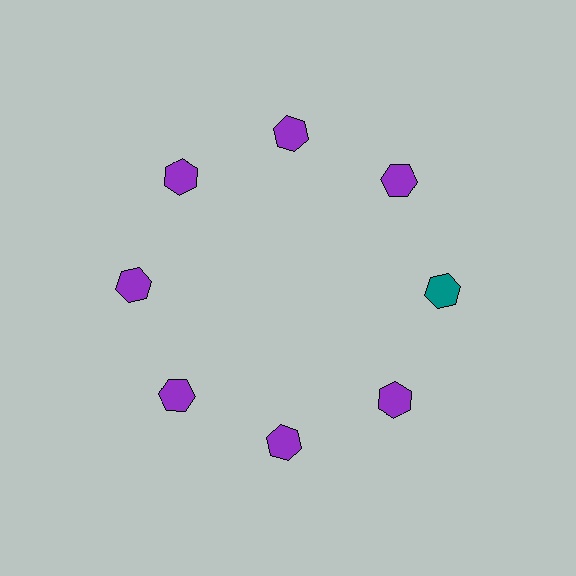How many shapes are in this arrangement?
There are 8 shapes arranged in a ring pattern.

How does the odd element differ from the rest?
It has a different color: teal instead of purple.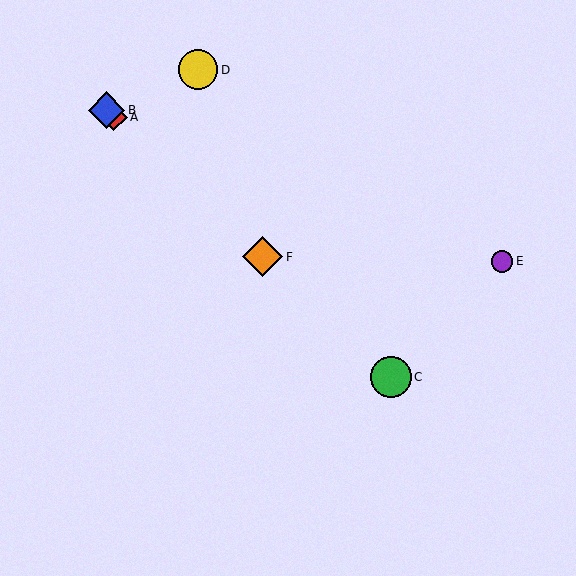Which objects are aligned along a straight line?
Objects A, B, C, F are aligned along a straight line.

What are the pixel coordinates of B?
Object B is at (106, 110).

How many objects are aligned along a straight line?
4 objects (A, B, C, F) are aligned along a straight line.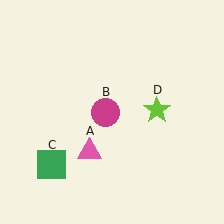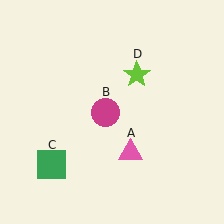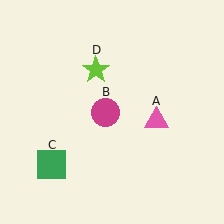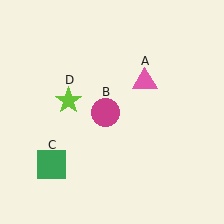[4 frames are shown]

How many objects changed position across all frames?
2 objects changed position: pink triangle (object A), lime star (object D).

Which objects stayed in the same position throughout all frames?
Magenta circle (object B) and green square (object C) remained stationary.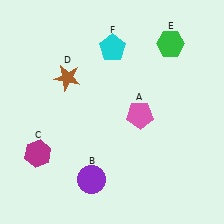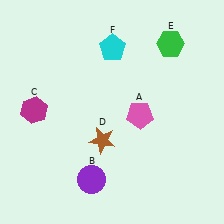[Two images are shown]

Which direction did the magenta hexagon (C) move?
The magenta hexagon (C) moved up.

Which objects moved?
The objects that moved are: the magenta hexagon (C), the brown star (D).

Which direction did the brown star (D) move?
The brown star (D) moved down.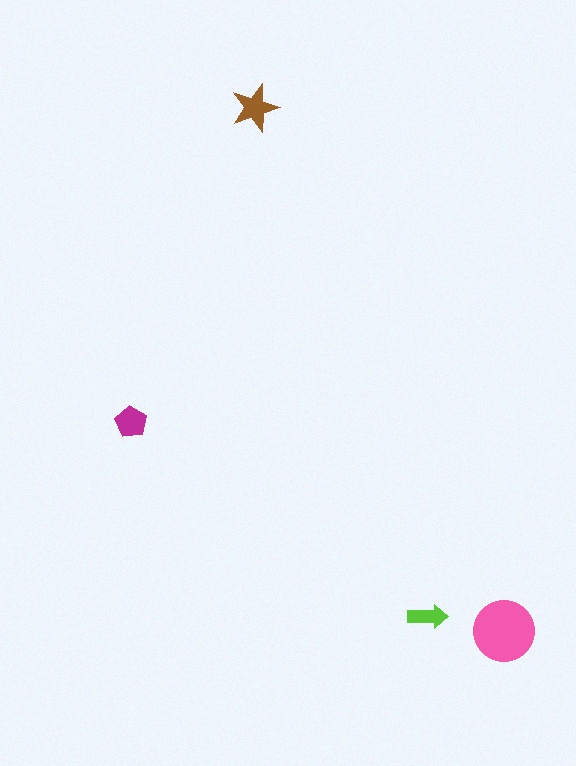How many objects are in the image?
There are 4 objects in the image.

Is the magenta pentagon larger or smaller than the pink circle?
Smaller.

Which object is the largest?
The pink circle.